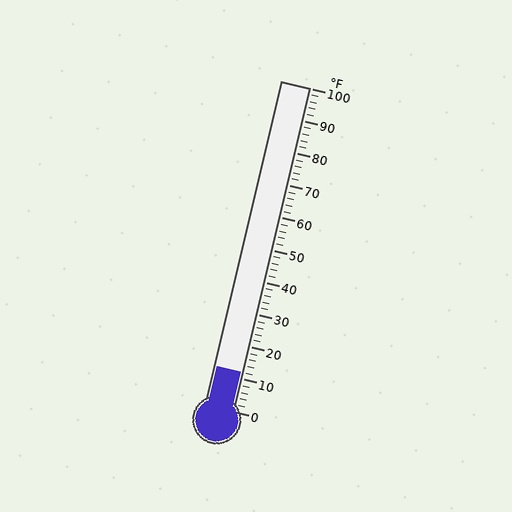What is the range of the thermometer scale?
The thermometer scale ranges from 0°F to 100°F.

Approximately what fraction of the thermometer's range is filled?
The thermometer is filled to approximately 10% of its range.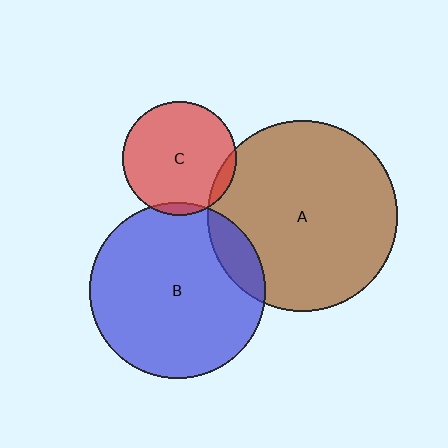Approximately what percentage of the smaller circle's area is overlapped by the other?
Approximately 5%.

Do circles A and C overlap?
Yes.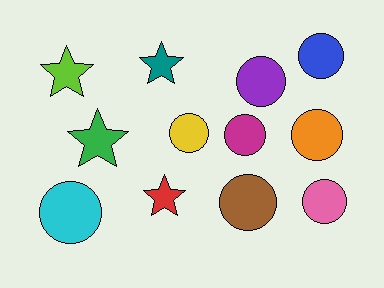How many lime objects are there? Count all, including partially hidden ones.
There is 1 lime object.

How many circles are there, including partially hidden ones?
There are 8 circles.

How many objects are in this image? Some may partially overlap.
There are 12 objects.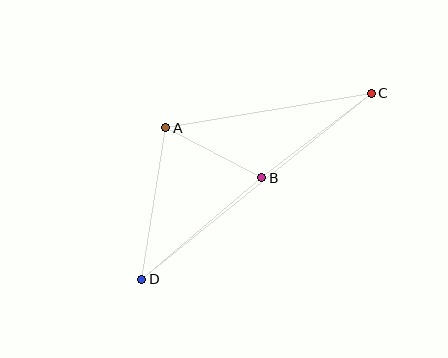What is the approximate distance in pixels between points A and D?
The distance between A and D is approximately 154 pixels.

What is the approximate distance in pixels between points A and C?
The distance between A and C is approximately 209 pixels.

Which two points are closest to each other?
Points A and B are closest to each other.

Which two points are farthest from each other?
Points C and D are farthest from each other.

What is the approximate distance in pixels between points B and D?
The distance between B and D is approximately 157 pixels.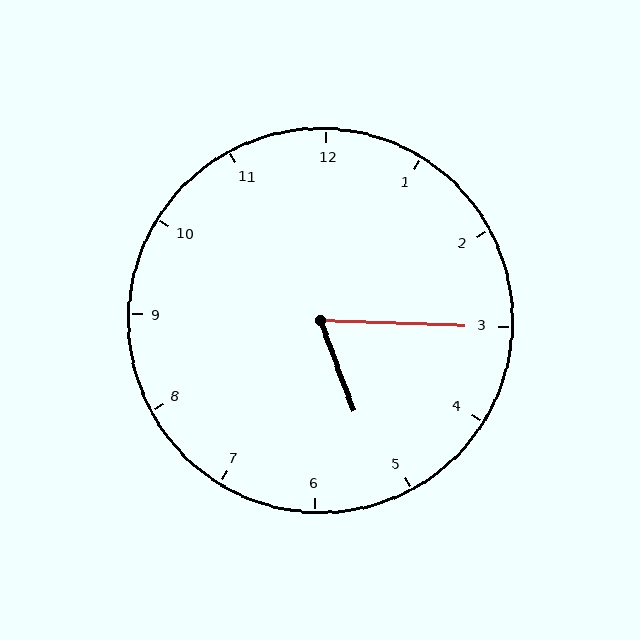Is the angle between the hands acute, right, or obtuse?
It is acute.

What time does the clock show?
5:15.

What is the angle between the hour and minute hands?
Approximately 68 degrees.